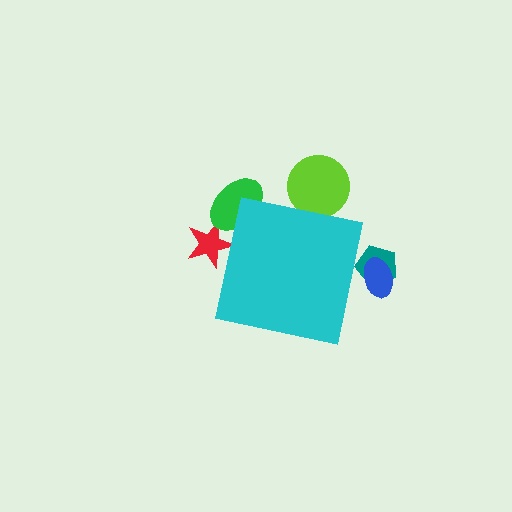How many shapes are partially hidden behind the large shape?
5 shapes are partially hidden.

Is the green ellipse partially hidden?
Yes, the green ellipse is partially hidden behind the cyan square.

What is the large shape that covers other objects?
A cyan square.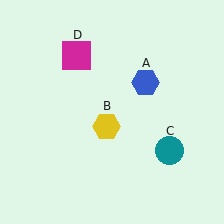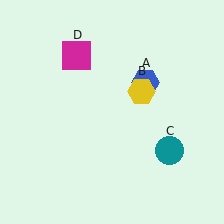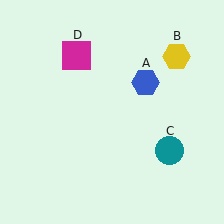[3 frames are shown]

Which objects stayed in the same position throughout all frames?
Blue hexagon (object A) and teal circle (object C) and magenta square (object D) remained stationary.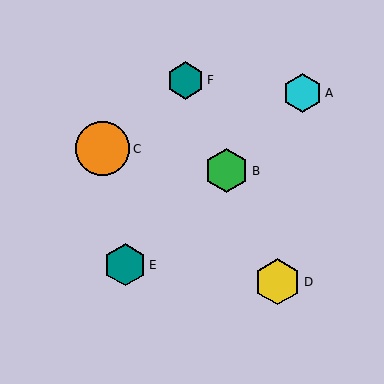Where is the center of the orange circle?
The center of the orange circle is at (103, 149).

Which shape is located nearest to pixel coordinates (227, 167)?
The green hexagon (labeled B) at (227, 171) is nearest to that location.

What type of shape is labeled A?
Shape A is a cyan hexagon.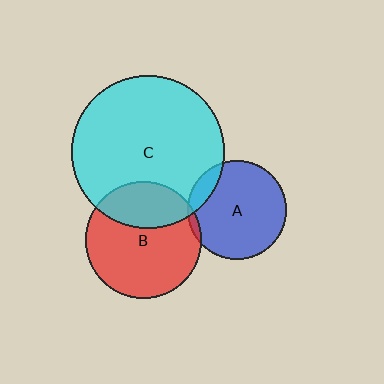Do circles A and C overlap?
Yes.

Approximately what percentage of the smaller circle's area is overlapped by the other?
Approximately 10%.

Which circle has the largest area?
Circle C (cyan).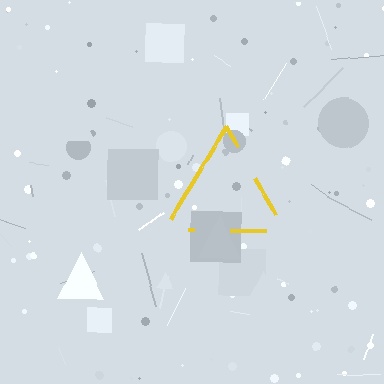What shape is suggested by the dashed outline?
The dashed outline suggests a triangle.